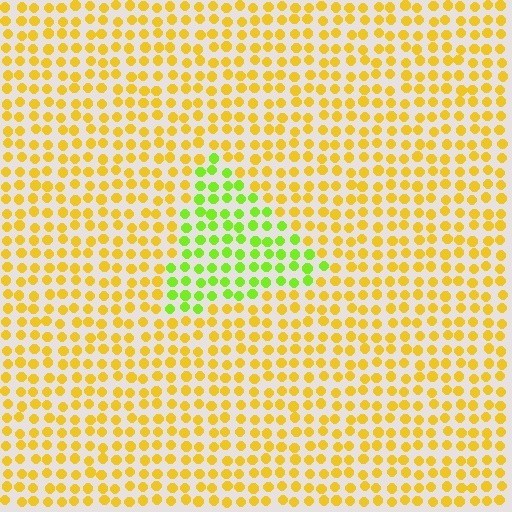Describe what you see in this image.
The image is filled with small yellow elements in a uniform arrangement. A triangle-shaped region is visible where the elements are tinted to a slightly different hue, forming a subtle color boundary.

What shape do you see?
I see a triangle.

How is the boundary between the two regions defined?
The boundary is defined purely by a slight shift in hue (about 47 degrees). Spacing, size, and orientation are identical on both sides.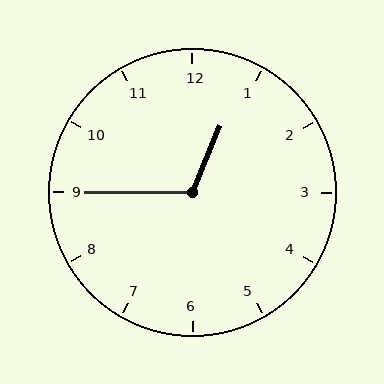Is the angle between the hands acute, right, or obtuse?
It is obtuse.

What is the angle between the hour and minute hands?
Approximately 112 degrees.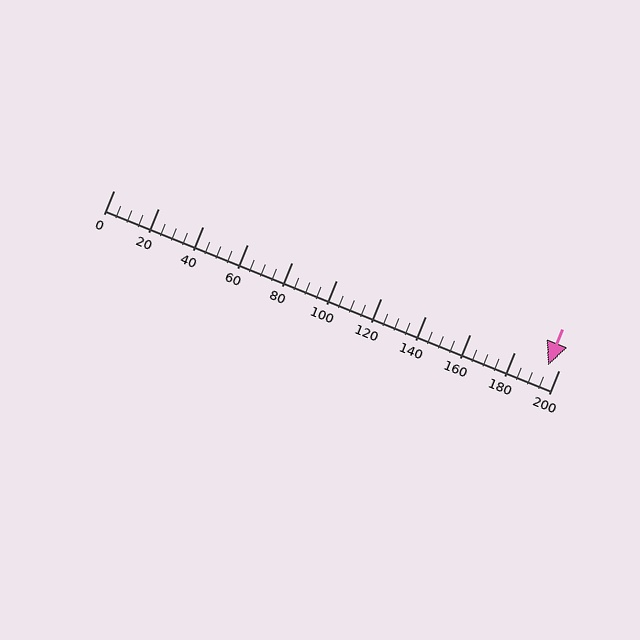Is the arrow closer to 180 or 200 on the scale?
The arrow is closer to 200.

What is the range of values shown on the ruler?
The ruler shows values from 0 to 200.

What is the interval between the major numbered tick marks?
The major tick marks are spaced 20 units apart.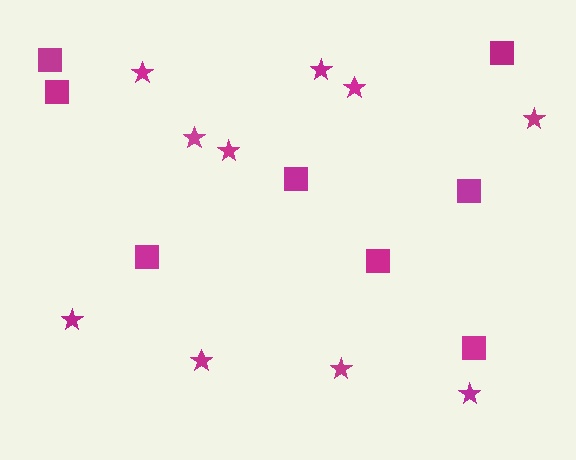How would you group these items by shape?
There are 2 groups: one group of squares (8) and one group of stars (10).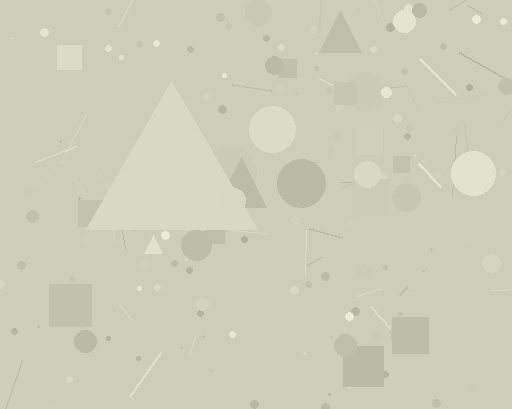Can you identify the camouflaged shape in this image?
The camouflaged shape is a triangle.